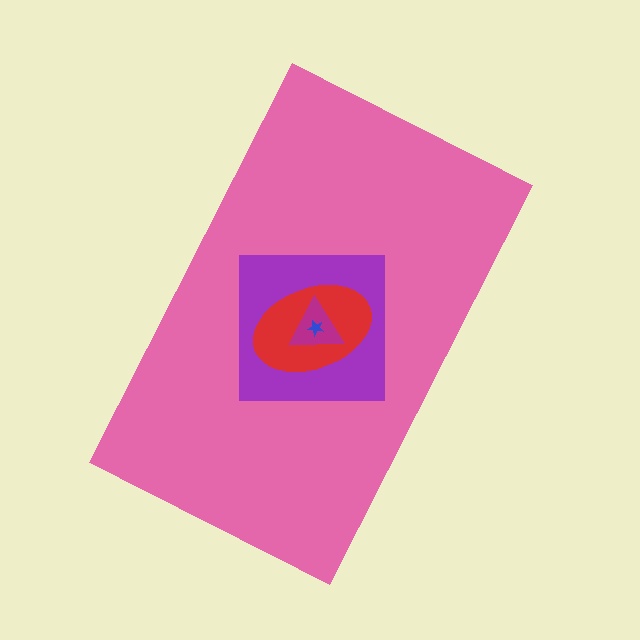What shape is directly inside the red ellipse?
The magenta triangle.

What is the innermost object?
The blue star.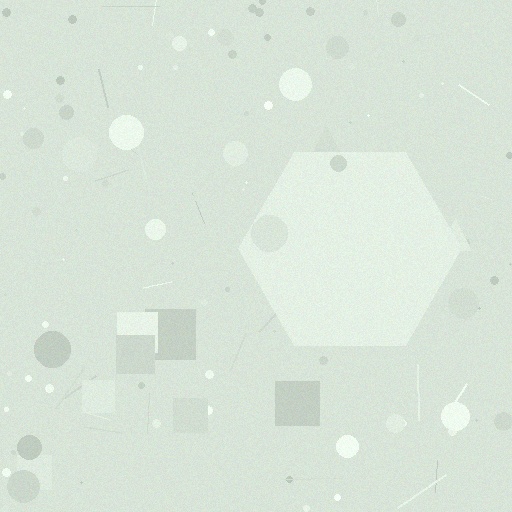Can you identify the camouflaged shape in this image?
The camouflaged shape is a hexagon.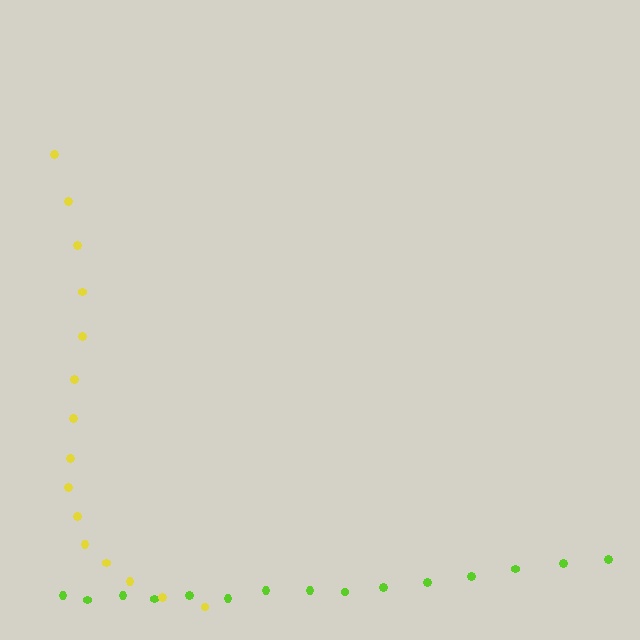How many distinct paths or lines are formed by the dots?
There are 2 distinct paths.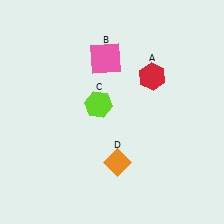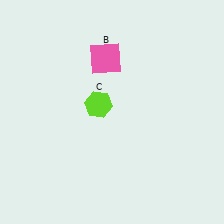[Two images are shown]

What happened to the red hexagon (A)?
The red hexagon (A) was removed in Image 2. It was in the top-right area of Image 1.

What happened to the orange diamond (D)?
The orange diamond (D) was removed in Image 2. It was in the bottom-right area of Image 1.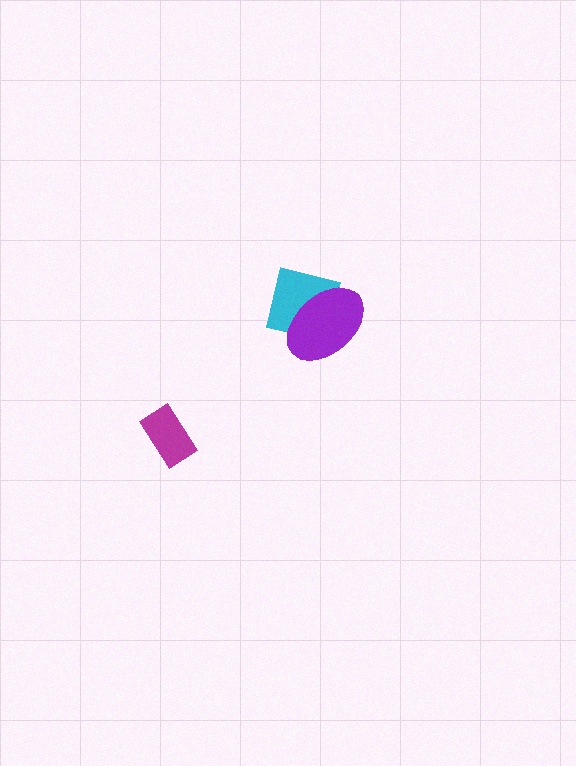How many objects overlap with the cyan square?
1 object overlaps with the cyan square.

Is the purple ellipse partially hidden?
No, no other shape covers it.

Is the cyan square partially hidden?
Yes, it is partially covered by another shape.